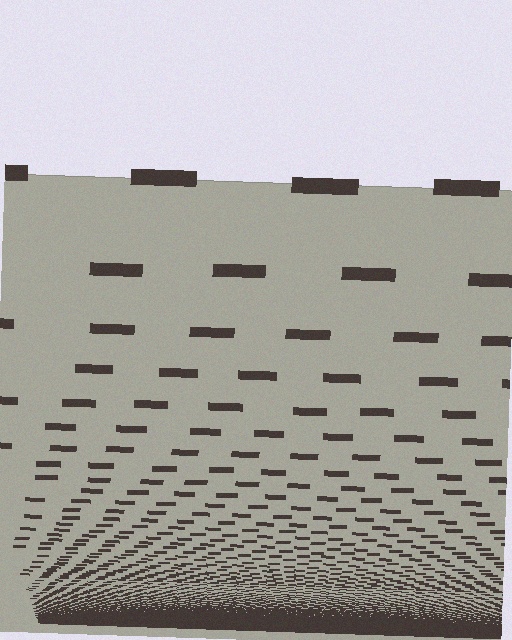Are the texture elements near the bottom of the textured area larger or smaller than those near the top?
Smaller. The gradient is inverted — elements near the bottom are smaller and denser.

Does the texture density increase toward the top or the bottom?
Density increases toward the bottom.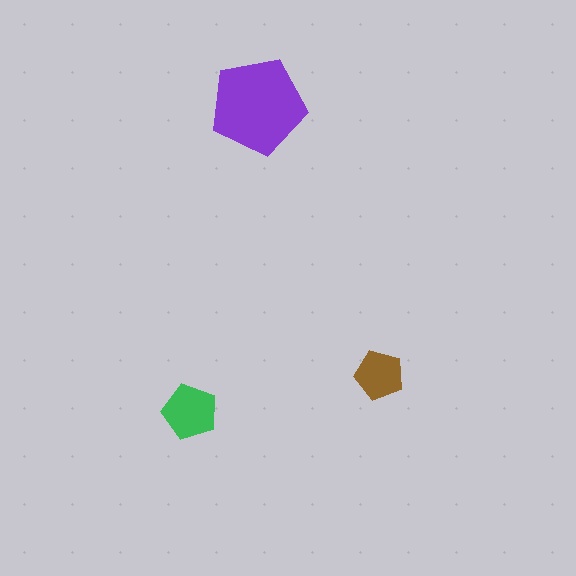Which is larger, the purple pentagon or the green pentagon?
The purple one.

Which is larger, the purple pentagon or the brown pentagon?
The purple one.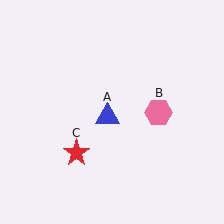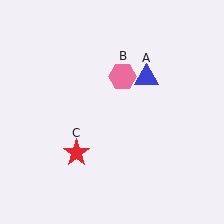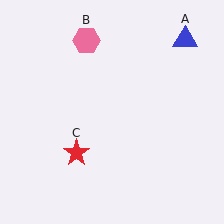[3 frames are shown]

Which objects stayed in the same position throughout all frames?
Red star (object C) remained stationary.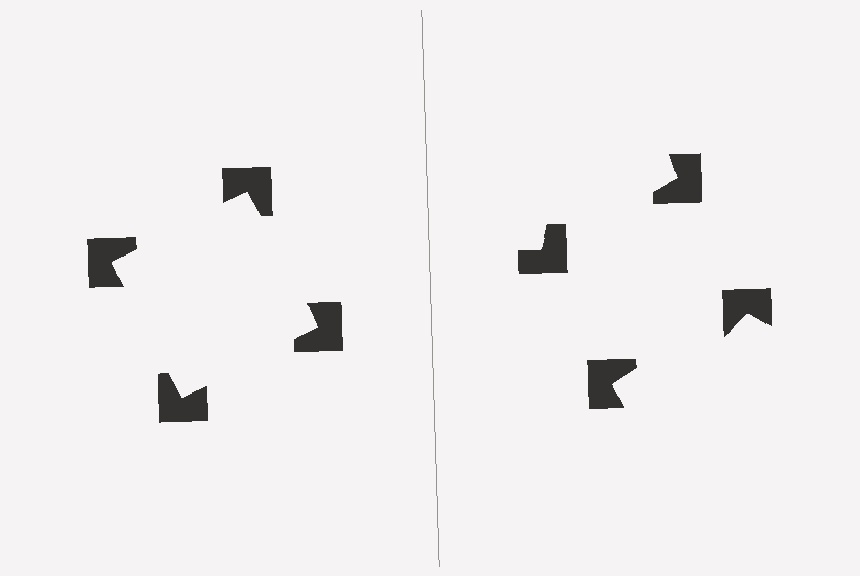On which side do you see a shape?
An illusory square appears on the left side. On the right side the wedge cuts are rotated, so no coherent shape forms.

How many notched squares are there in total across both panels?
8 — 4 on each side.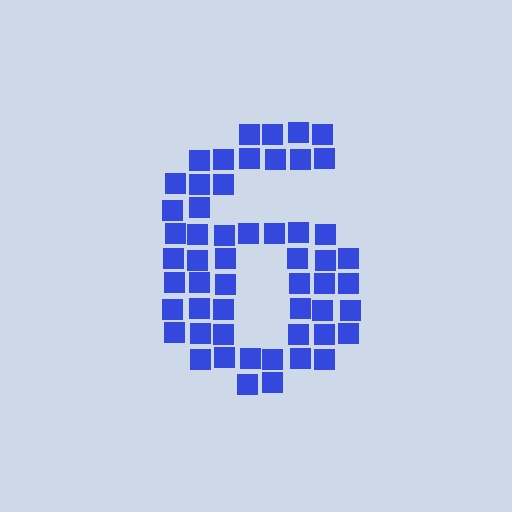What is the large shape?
The large shape is the digit 6.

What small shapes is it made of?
It is made of small squares.